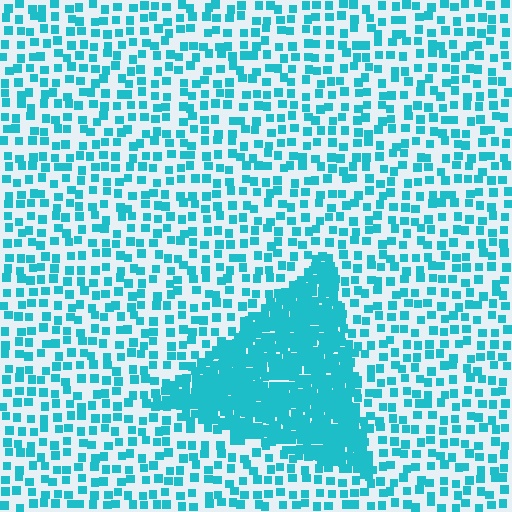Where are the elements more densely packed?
The elements are more densely packed inside the triangle boundary.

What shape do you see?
I see a triangle.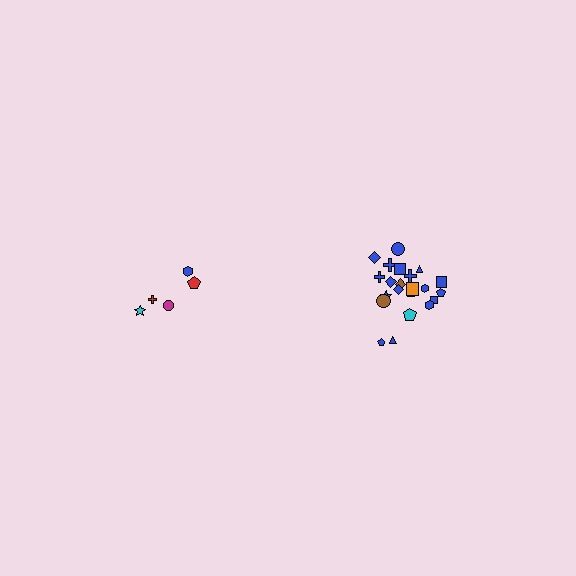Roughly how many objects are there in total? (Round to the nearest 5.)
Roughly 25 objects in total.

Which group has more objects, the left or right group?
The right group.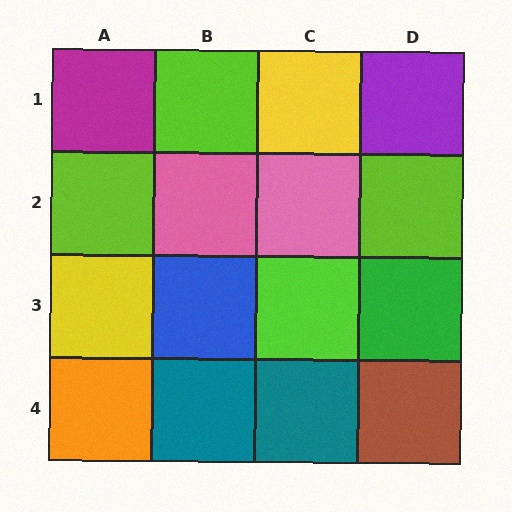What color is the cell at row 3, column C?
Lime.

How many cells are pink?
2 cells are pink.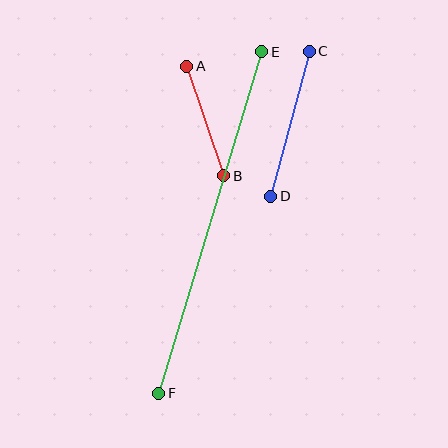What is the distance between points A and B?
The distance is approximately 116 pixels.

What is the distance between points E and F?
The distance is approximately 357 pixels.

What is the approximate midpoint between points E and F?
The midpoint is at approximately (210, 223) pixels.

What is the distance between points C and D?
The distance is approximately 150 pixels.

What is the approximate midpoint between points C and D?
The midpoint is at approximately (290, 124) pixels.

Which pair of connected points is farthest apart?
Points E and F are farthest apart.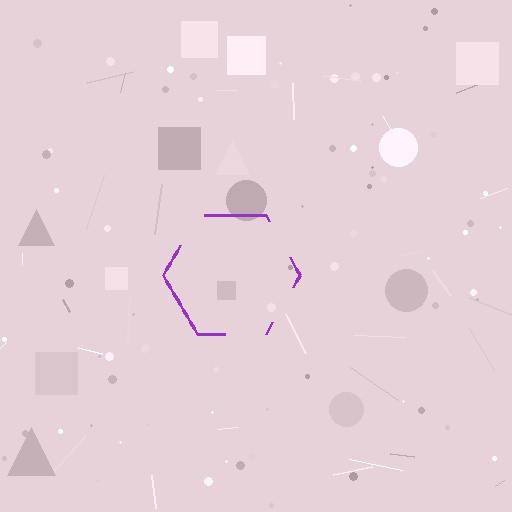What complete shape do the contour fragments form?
The contour fragments form a hexagon.